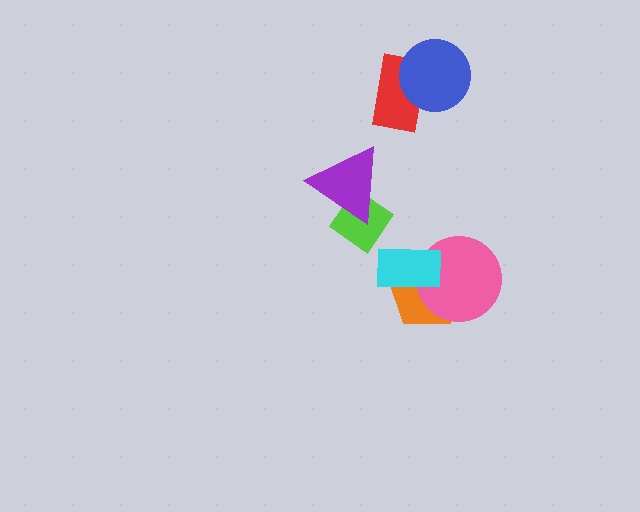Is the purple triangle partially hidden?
No, no other shape covers it.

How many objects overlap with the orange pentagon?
2 objects overlap with the orange pentagon.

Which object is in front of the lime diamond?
The purple triangle is in front of the lime diamond.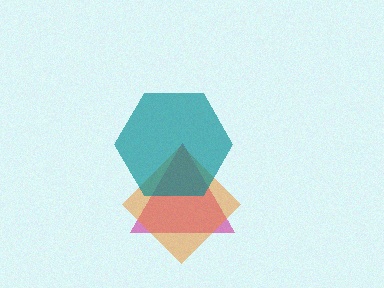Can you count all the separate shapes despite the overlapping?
Yes, there are 3 separate shapes.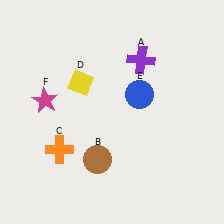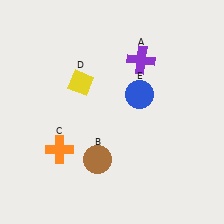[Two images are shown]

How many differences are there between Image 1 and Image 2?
There is 1 difference between the two images.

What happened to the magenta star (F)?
The magenta star (F) was removed in Image 2. It was in the top-left area of Image 1.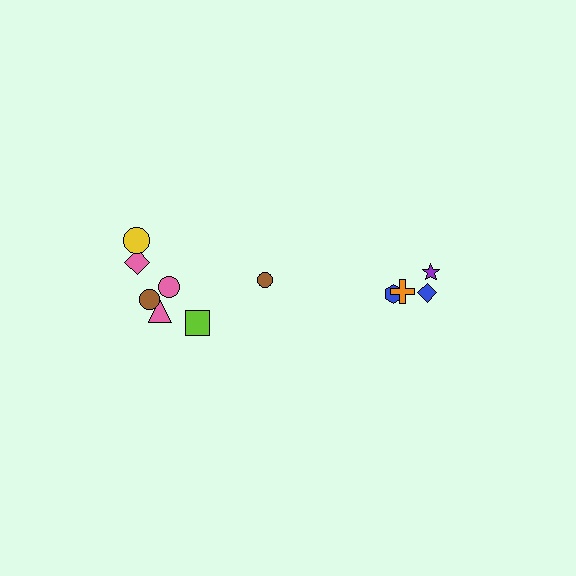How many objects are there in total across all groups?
There are 11 objects.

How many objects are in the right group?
There are 4 objects.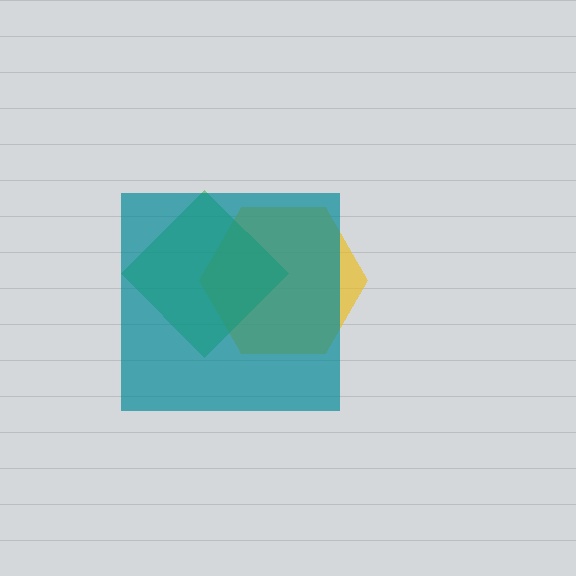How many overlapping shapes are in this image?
There are 3 overlapping shapes in the image.